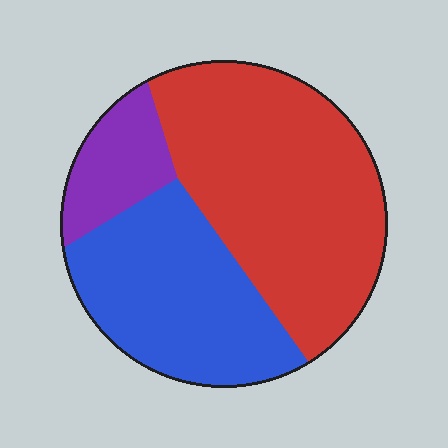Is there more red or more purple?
Red.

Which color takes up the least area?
Purple, at roughly 15%.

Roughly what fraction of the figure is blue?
Blue takes up between a quarter and a half of the figure.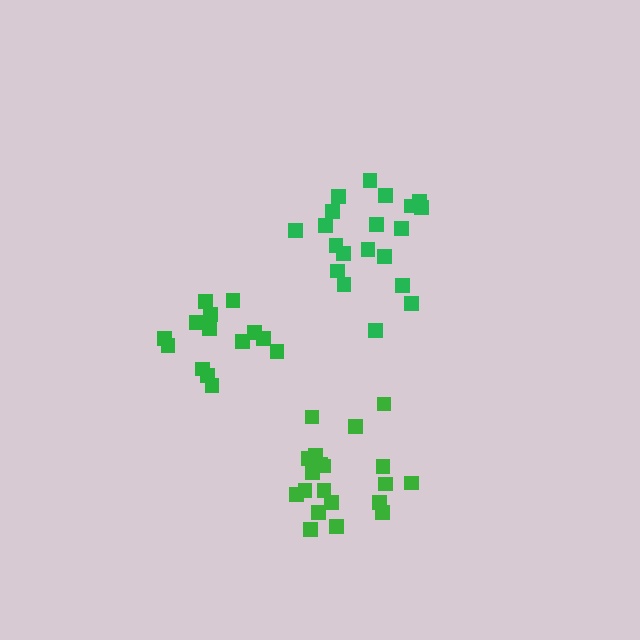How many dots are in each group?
Group 1: 20 dots, Group 2: 20 dots, Group 3: 14 dots (54 total).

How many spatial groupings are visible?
There are 3 spatial groupings.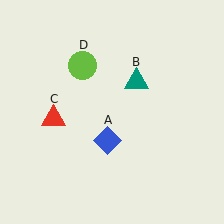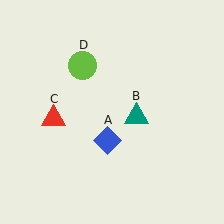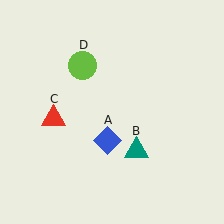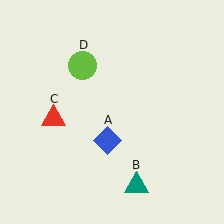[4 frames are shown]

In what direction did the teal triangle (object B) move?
The teal triangle (object B) moved down.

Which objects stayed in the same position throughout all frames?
Blue diamond (object A) and red triangle (object C) and lime circle (object D) remained stationary.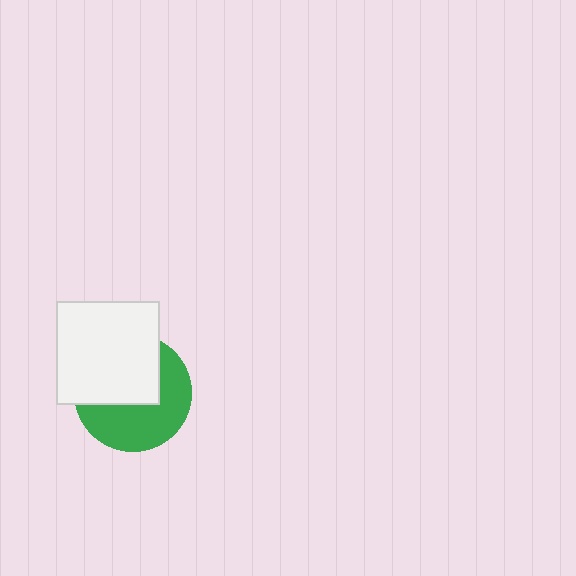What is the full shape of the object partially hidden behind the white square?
The partially hidden object is a green circle.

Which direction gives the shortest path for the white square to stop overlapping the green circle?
Moving toward the upper-left gives the shortest separation.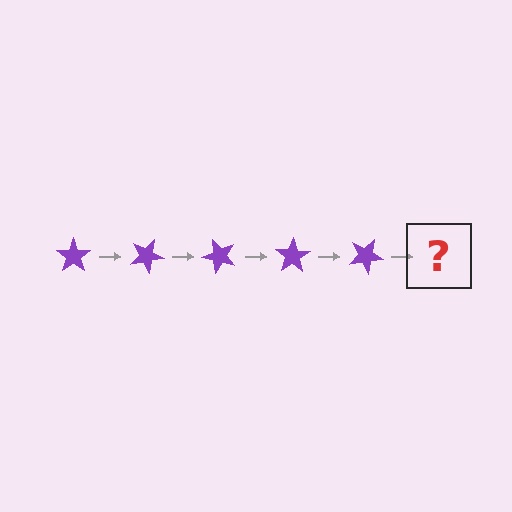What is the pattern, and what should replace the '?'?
The pattern is that the star rotates 25 degrees each step. The '?' should be a purple star rotated 125 degrees.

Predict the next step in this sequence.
The next step is a purple star rotated 125 degrees.